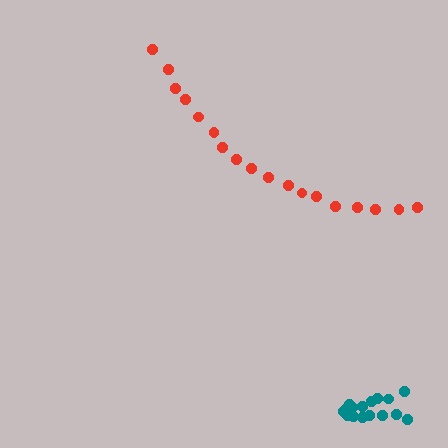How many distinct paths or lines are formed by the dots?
There are 2 distinct paths.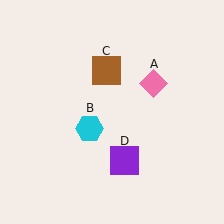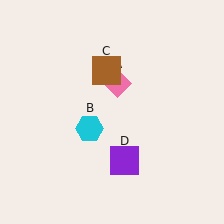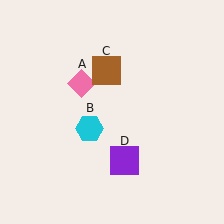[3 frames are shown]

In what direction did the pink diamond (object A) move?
The pink diamond (object A) moved left.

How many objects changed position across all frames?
1 object changed position: pink diamond (object A).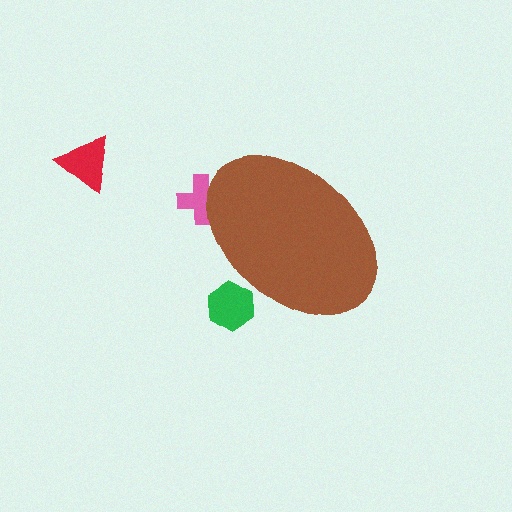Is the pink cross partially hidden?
Yes, the pink cross is partially hidden behind the brown ellipse.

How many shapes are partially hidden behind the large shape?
2 shapes are partially hidden.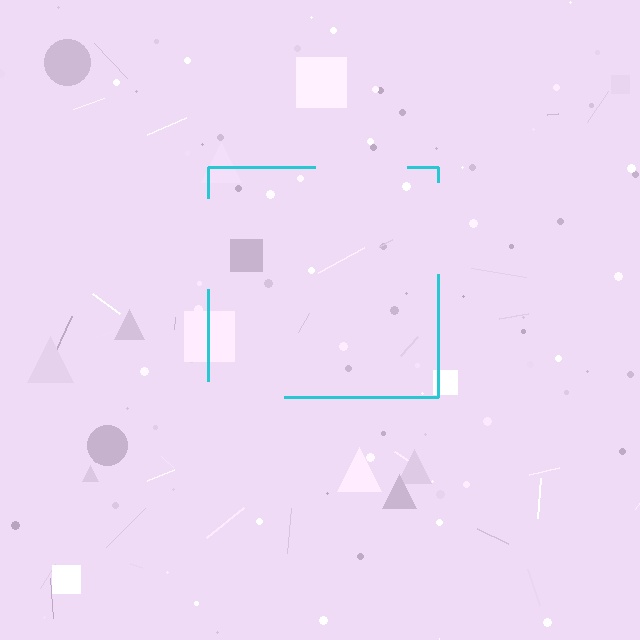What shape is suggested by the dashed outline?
The dashed outline suggests a square.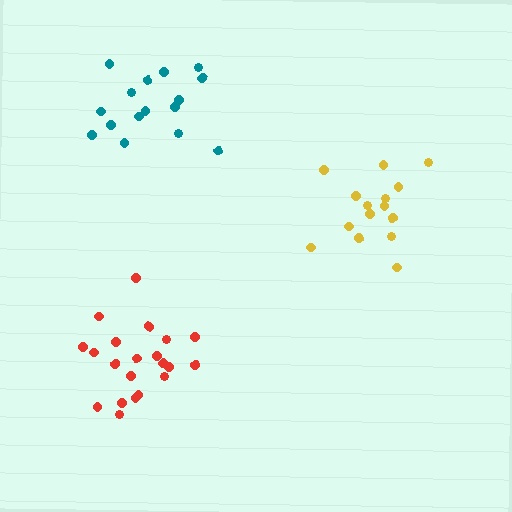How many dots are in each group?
Group 1: 21 dots, Group 2: 15 dots, Group 3: 16 dots (52 total).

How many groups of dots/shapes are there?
There are 3 groups.